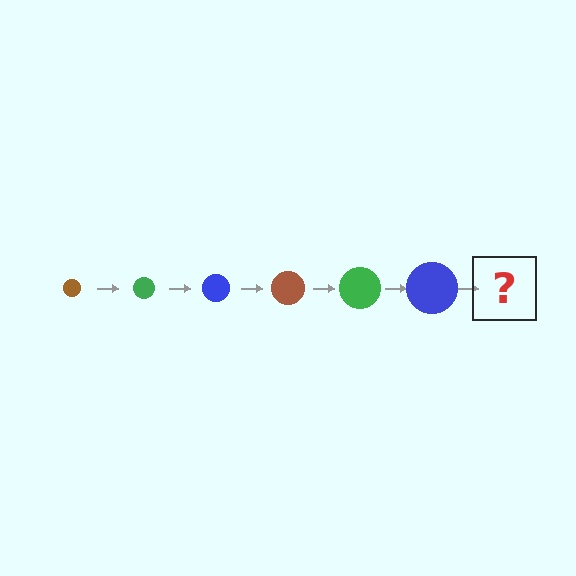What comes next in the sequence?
The next element should be a brown circle, larger than the previous one.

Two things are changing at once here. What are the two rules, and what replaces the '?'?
The two rules are that the circle grows larger each step and the color cycles through brown, green, and blue. The '?' should be a brown circle, larger than the previous one.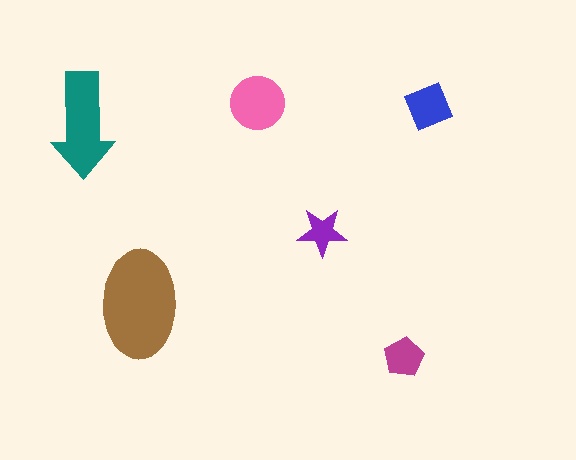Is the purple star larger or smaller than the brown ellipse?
Smaller.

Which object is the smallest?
The purple star.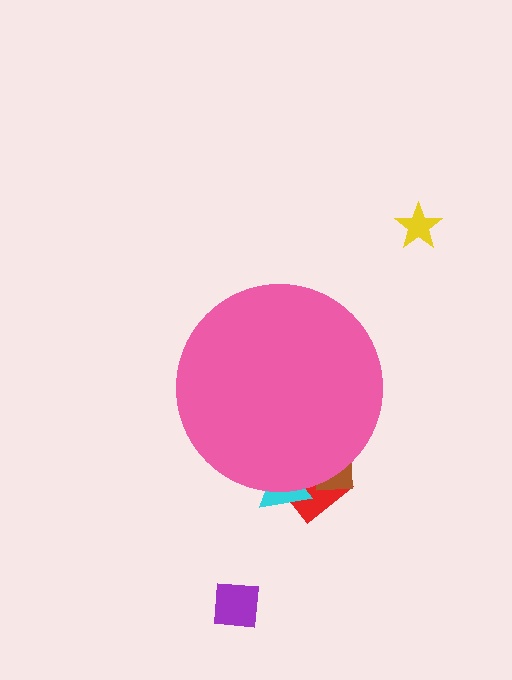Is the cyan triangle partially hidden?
Yes, the cyan triangle is partially hidden behind the pink circle.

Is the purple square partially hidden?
No, the purple square is fully visible.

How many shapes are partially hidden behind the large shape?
3 shapes are partially hidden.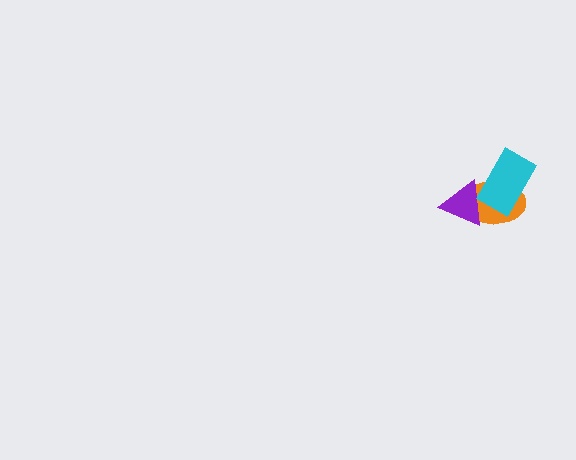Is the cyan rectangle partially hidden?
No, no other shape covers it.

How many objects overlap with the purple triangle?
2 objects overlap with the purple triangle.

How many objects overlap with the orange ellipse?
2 objects overlap with the orange ellipse.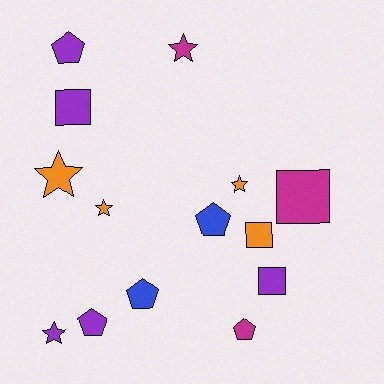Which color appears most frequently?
Purple, with 5 objects.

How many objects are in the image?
There are 14 objects.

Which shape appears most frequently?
Pentagon, with 5 objects.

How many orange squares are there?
There is 1 orange square.